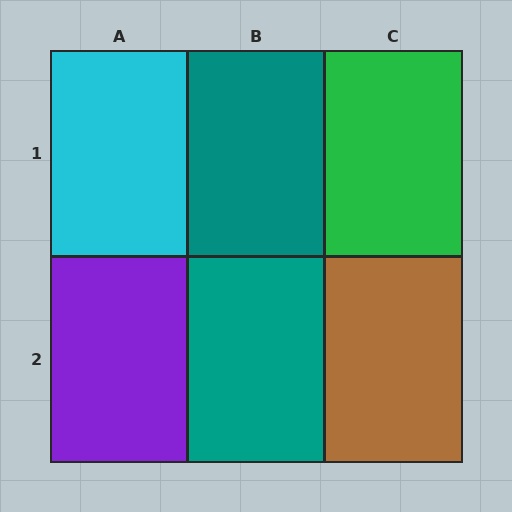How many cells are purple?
1 cell is purple.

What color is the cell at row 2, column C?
Brown.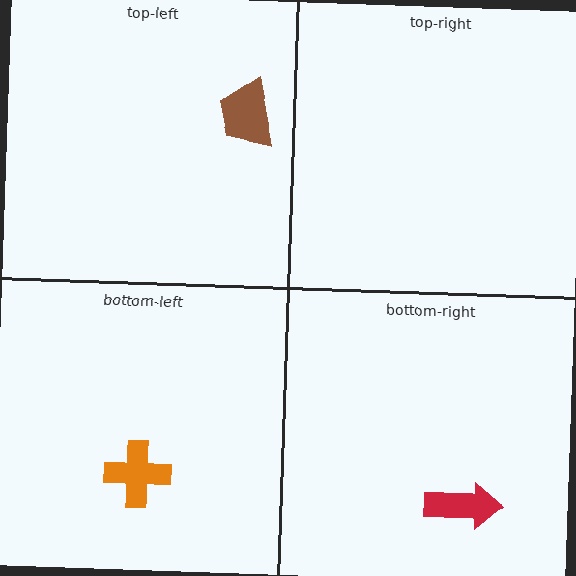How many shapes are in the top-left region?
1.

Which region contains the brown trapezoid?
The top-left region.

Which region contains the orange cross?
The bottom-left region.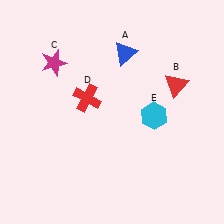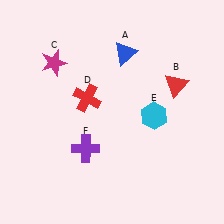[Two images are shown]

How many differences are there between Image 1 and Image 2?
There is 1 difference between the two images.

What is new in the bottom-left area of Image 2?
A purple cross (F) was added in the bottom-left area of Image 2.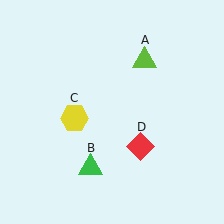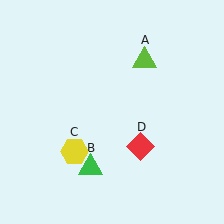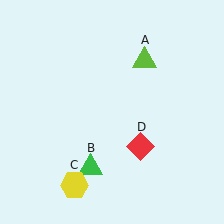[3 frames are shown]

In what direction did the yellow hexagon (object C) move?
The yellow hexagon (object C) moved down.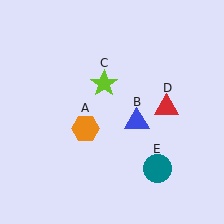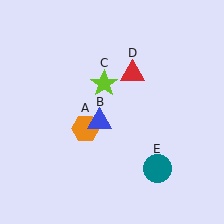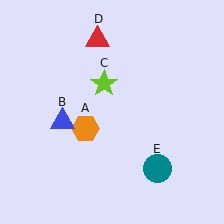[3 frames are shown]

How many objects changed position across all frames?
2 objects changed position: blue triangle (object B), red triangle (object D).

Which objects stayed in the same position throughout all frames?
Orange hexagon (object A) and lime star (object C) and teal circle (object E) remained stationary.